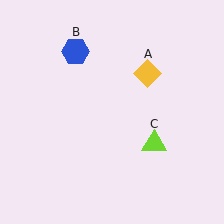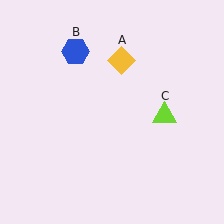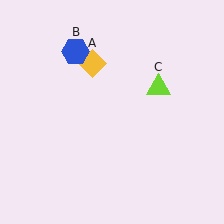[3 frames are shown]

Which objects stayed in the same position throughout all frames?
Blue hexagon (object B) remained stationary.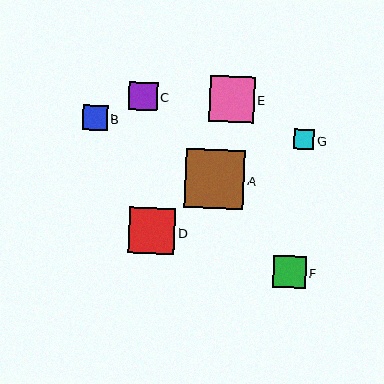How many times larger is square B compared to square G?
Square B is approximately 1.2 times the size of square G.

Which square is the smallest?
Square G is the smallest with a size of approximately 20 pixels.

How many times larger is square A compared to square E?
Square A is approximately 1.3 times the size of square E.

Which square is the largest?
Square A is the largest with a size of approximately 59 pixels.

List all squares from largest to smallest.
From largest to smallest: A, D, E, F, C, B, G.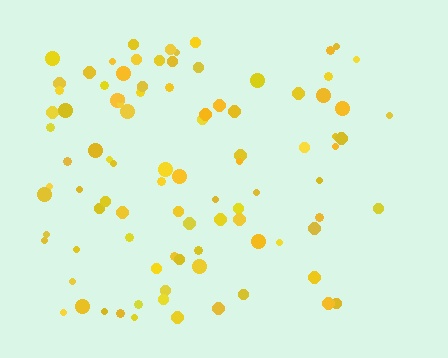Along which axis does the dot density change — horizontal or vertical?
Horizontal.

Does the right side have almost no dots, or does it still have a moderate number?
Still a moderate number, just noticeably fewer than the left.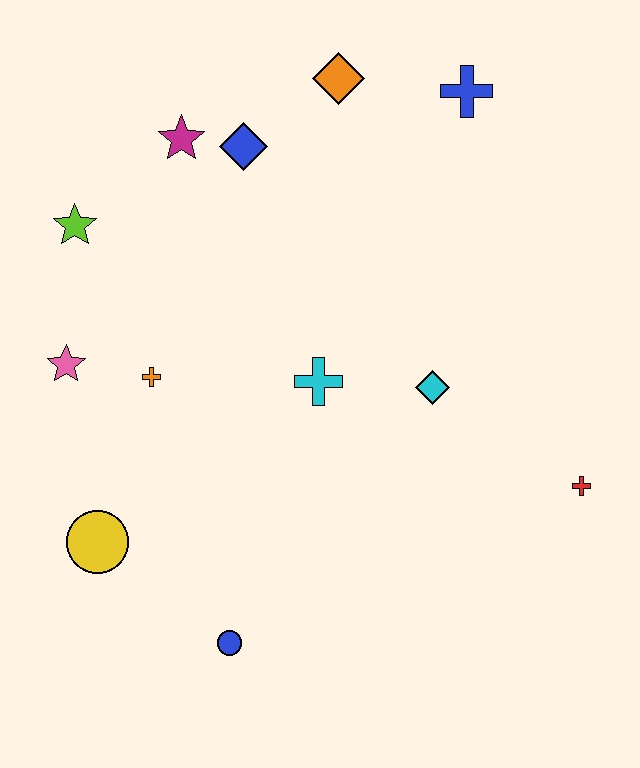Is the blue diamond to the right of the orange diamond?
No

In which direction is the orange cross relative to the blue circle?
The orange cross is above the blue circle.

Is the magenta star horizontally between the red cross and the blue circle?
No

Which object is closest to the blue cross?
The orange diamond is closest to the blue cross.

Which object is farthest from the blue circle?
The blue cross is farthest from the blue circle.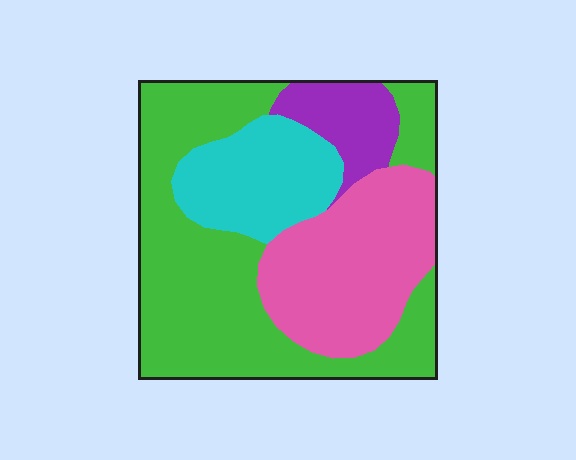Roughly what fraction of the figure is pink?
Pink takes up about one quarter (1/4) of the figure.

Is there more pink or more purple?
Pink.